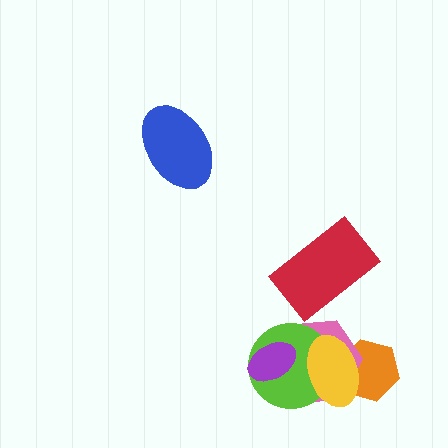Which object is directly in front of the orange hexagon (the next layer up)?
The pink hexagon is directly in front of the orange hexagon.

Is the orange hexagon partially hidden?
Yes, it is partially covered by another shape.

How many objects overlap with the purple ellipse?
2 objects overlap with the purple ellipse.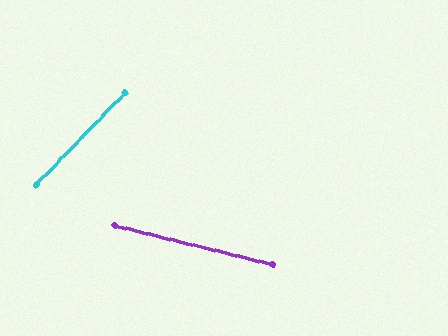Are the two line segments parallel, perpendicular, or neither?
Neither parallel nor perpendicular — they differ by about 60°.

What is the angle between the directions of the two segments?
Approximately 60 degrees.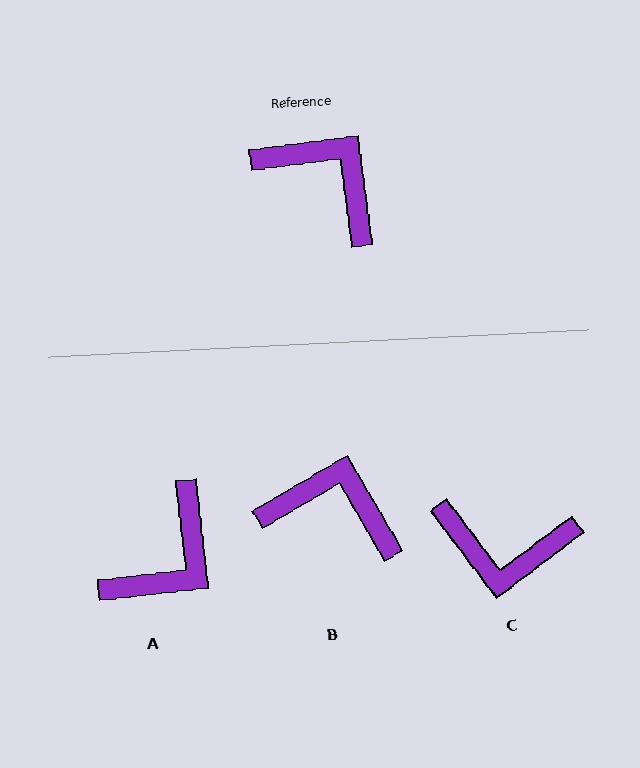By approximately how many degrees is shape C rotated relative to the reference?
Approximately 150 degrees clockwise.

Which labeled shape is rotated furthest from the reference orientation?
C, about 150 degrees away.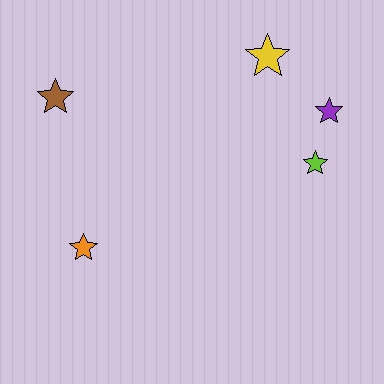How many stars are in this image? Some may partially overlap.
There are 5 stars.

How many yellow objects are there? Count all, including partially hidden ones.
There is 1 yellow object.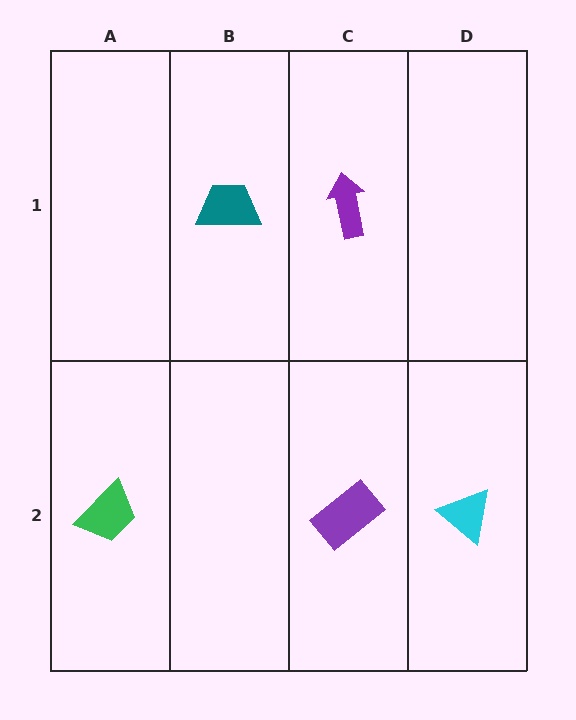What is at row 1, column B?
A teal trapezoid.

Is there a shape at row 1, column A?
No, that cell is empty.